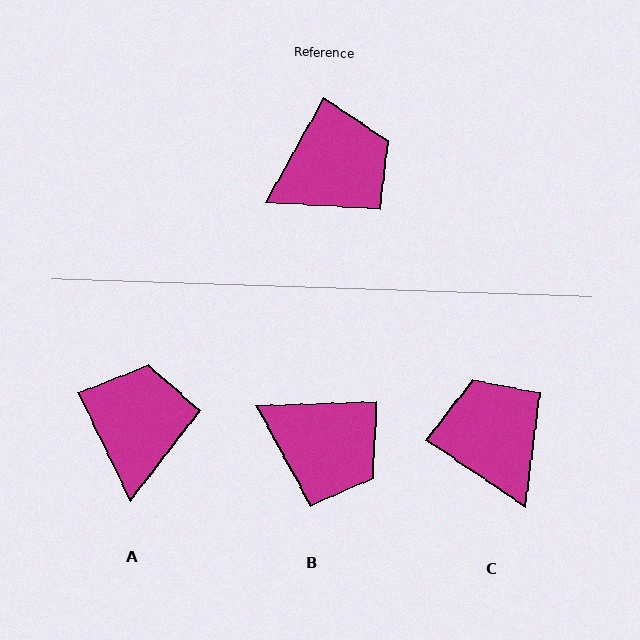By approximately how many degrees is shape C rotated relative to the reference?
Approximately 86 degrees counter-clockwise.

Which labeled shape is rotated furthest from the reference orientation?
C, about 86 degrees away.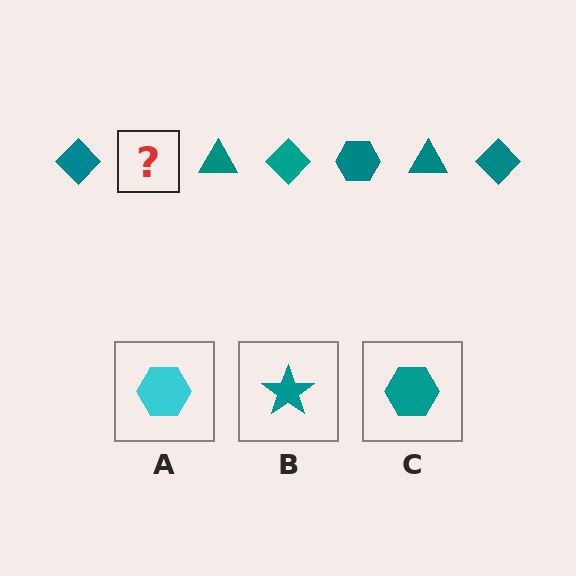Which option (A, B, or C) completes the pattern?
C.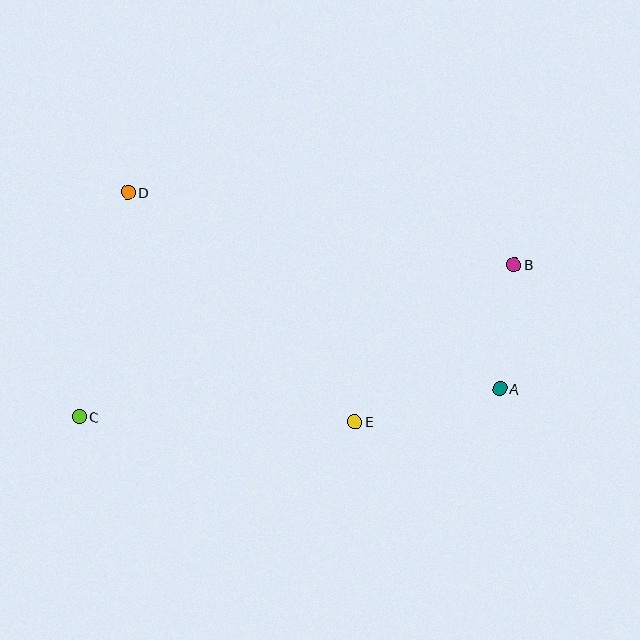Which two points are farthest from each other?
Points B and C are farthest from each other.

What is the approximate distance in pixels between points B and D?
The distance between B and D is approximately 392 pixels.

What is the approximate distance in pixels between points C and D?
The distance between C and D is approximately 230 pixels.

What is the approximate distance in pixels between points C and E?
The distance between C and E is approximately 276 pixels.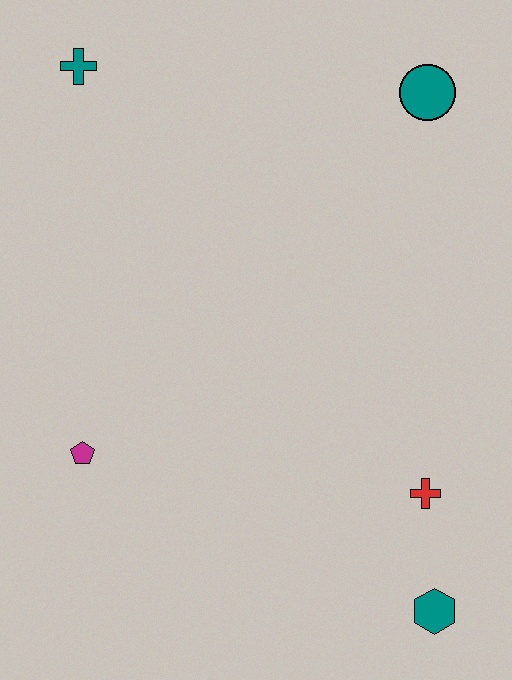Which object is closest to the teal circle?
The teal cross is closest to the teal circle.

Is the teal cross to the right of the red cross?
No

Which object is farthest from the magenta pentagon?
The teal circle is farthest from the magenta pentagon.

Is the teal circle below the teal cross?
Yes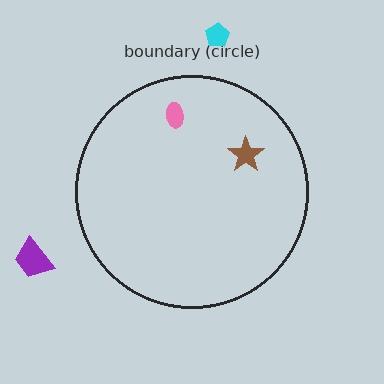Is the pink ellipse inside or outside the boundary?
Inside.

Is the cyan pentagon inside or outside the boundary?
Outside.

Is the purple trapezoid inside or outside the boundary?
Outside.